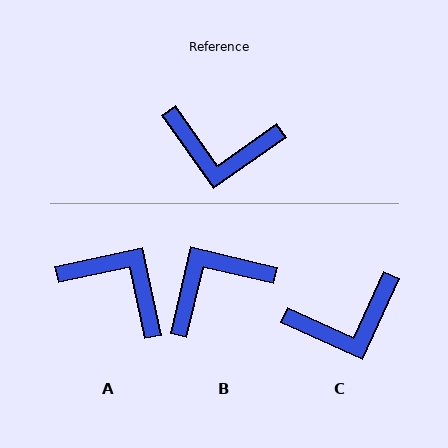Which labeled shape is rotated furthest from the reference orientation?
A, about 157 degrees away.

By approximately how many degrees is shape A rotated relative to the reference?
Approximately 157 degrees counter-clockwise.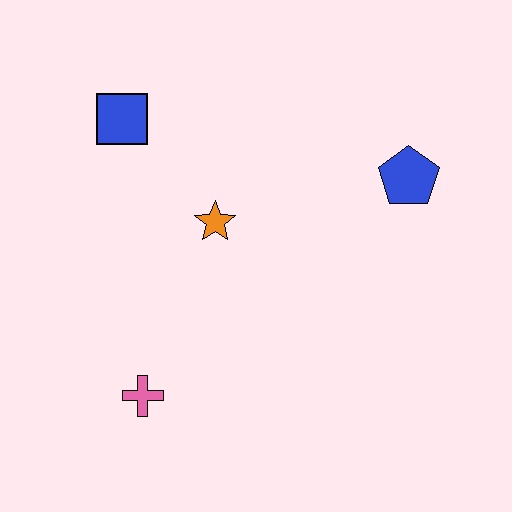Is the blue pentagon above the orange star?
Yes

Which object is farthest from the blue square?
The blue pentagon is farthest from the blue square.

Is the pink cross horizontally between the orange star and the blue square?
Yes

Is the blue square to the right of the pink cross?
No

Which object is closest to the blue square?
The orange star is closest to the blue square.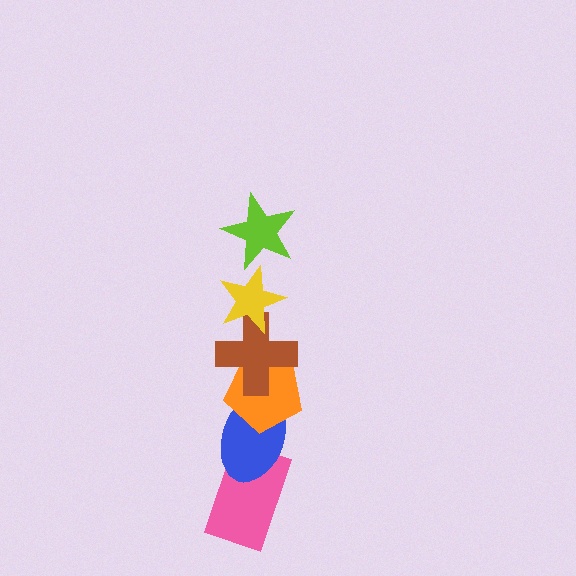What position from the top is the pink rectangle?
The pink rectangle is 6th from the top.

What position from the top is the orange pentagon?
The orange pentagon is 4th from the top.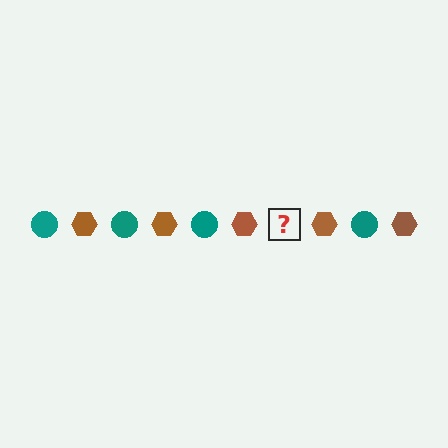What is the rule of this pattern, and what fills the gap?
The rule is that the pattern alternates between teal circle and brown hexagon. The gap should be filled with a teal circle.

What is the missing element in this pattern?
The missing element is a teal circle.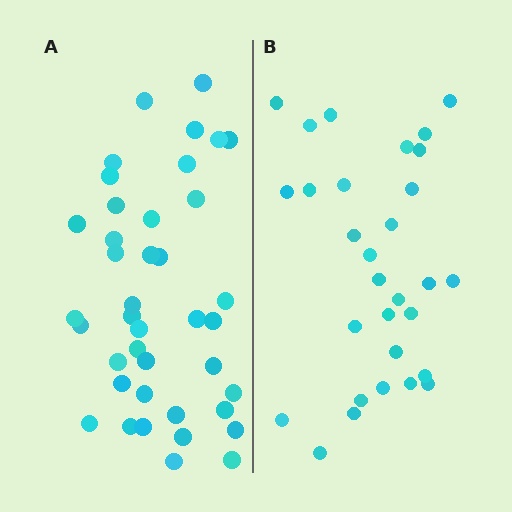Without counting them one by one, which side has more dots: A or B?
Region A (the left region) has more dots.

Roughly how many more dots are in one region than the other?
Region A has roughly 10 or so more dots than region B.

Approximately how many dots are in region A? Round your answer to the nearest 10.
About 40 dots.